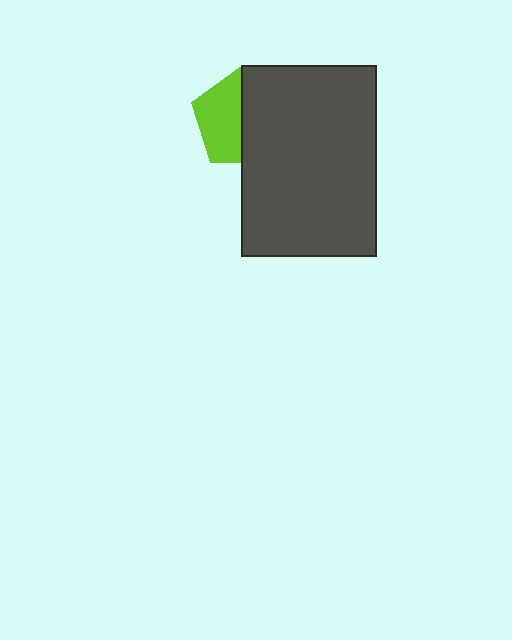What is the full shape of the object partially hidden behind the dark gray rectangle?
The partially hidden object is a lime pentagon.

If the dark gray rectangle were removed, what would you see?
You would see the complete lime pentagon.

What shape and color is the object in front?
The object in front is a dark gray rectangle.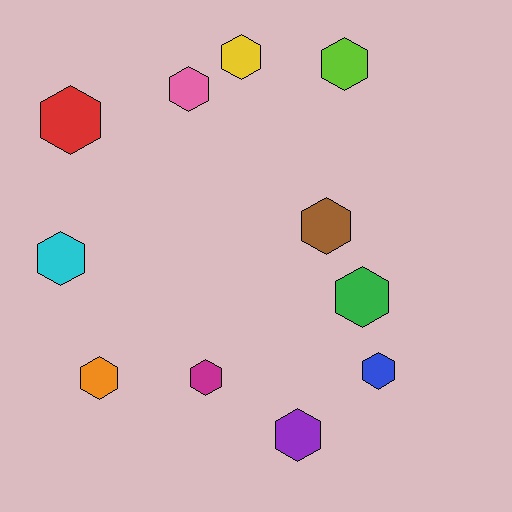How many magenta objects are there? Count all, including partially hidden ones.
There is 1 magenta object.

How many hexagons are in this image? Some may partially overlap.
There are 11 hexagons.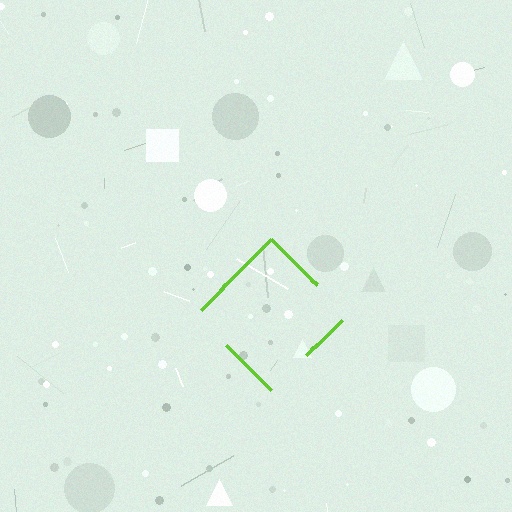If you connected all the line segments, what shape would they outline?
They would outline a diamond.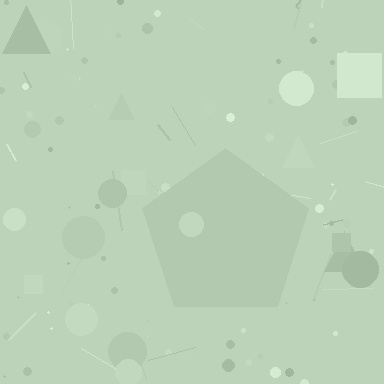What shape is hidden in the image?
A pentagon is hidden in the image.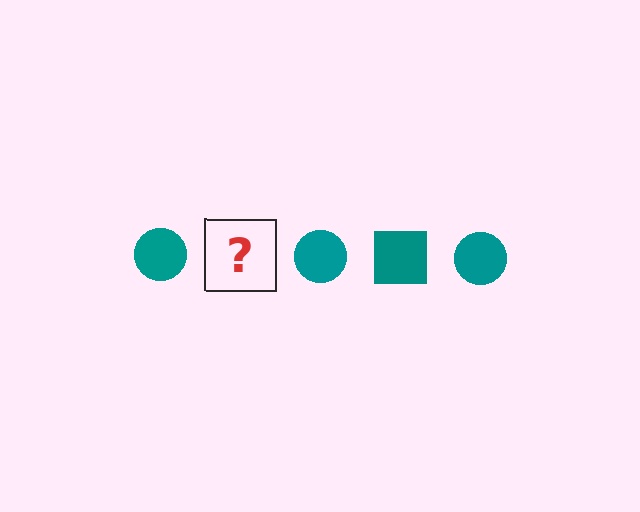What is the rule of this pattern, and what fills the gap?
The rule is that the pattern cycles through circle, square shapes in teal. The gap should be filled with a teal square.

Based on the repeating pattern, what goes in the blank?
The blank should be a teal square.